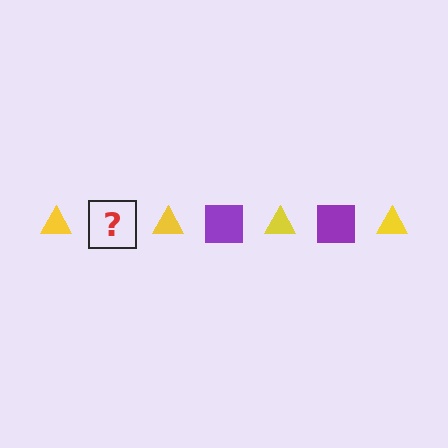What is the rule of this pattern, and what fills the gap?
The rule is that the pattern alternates between yellow triangle and purple square. The gap should be filled with a purple square.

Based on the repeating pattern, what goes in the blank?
The blank should be a purple square.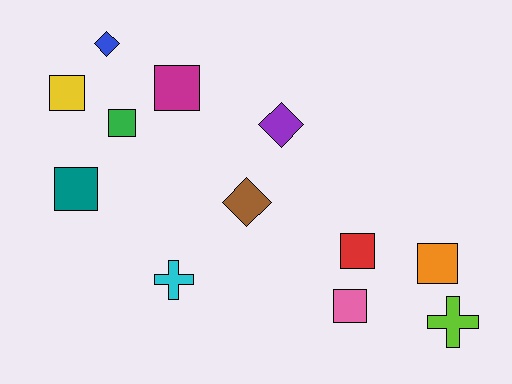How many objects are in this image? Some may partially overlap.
There are 12 objects.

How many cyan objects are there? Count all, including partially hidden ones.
There is 1 cyan object.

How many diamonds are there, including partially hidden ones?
There are 3 diamonds.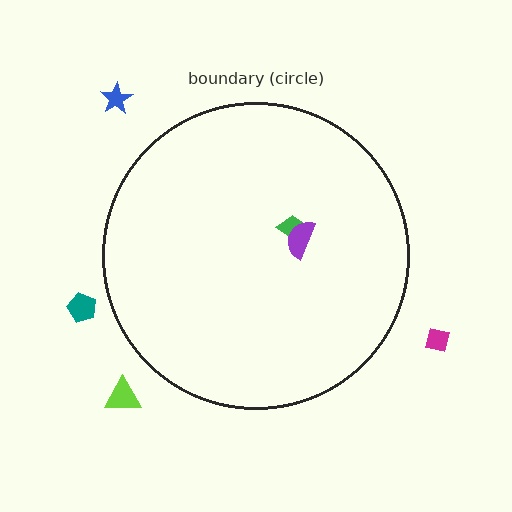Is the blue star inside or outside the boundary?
Outside.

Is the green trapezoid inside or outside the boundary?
Inside.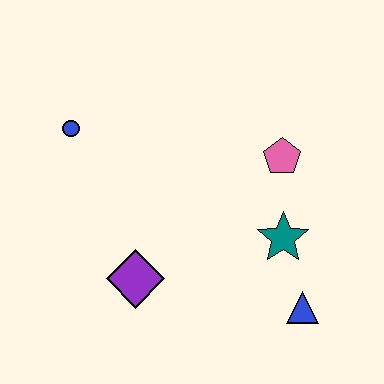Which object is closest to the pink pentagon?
The teal star is closest to the pink pentagon.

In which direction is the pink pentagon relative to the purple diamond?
The pink pentagon is to the right of the purple diamond.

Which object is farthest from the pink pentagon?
The blue circle is farthest from the pink pentagon.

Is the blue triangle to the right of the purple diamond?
Yes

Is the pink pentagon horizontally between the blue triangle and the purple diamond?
Yes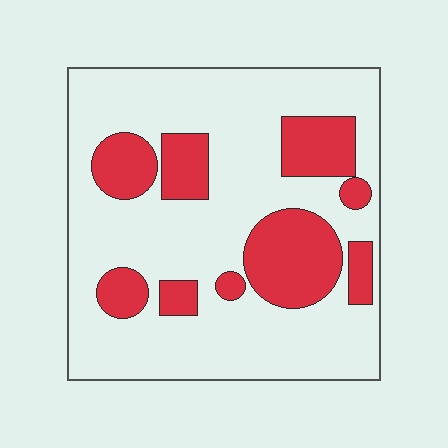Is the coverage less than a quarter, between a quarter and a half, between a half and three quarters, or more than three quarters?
Between a quarter and a half.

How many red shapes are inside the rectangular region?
9.